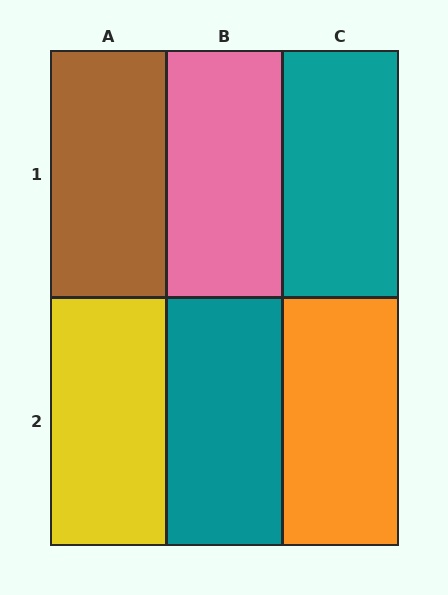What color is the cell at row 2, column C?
Orange.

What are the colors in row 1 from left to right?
Brown, pink, teal.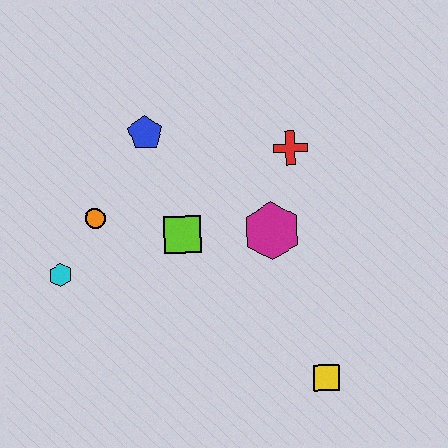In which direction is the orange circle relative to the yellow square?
The orange circle is to the left of the yellow square.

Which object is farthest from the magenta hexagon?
The cyan hexagon is farthest from the magenta hexagon.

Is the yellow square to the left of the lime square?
No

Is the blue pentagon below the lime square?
No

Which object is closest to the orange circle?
The cyan hexagon is closest to the orange circle.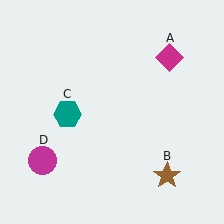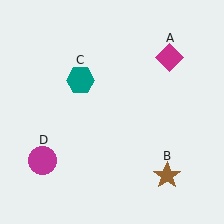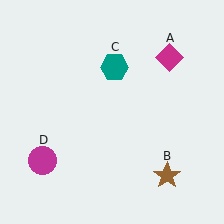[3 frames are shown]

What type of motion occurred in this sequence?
The teal hexagon (object C) rotated clockwise around the center of the scene.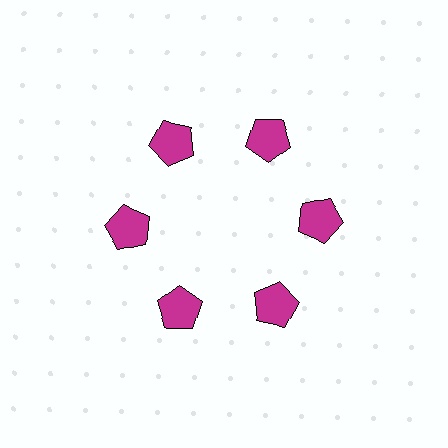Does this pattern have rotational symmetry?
Yes, this pattern has 6-fold rotational symmetry. It looks the same after rotating 60 degrees around the center.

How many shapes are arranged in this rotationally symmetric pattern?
There are 6 shapes, arranged in 6 groups of 1.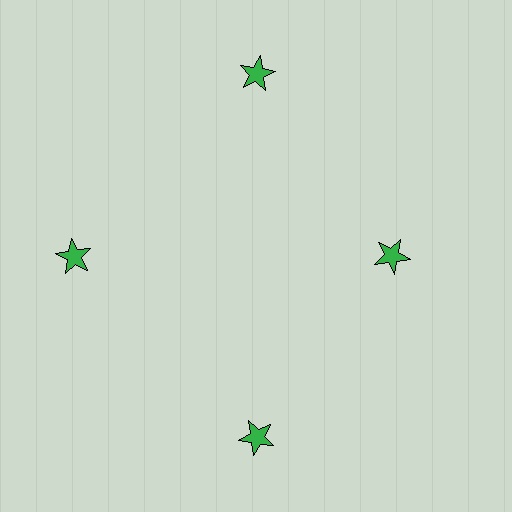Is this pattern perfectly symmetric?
No. The 4 green stars are arranged in a ring, but one element near the 3 o'clock position is pulled inward toward the center, breaking the 4-fold rotational symmetry.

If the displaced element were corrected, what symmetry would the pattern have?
It would have 4-fold rotational symmetry — the pattern would map onto itself every 90 degrees.